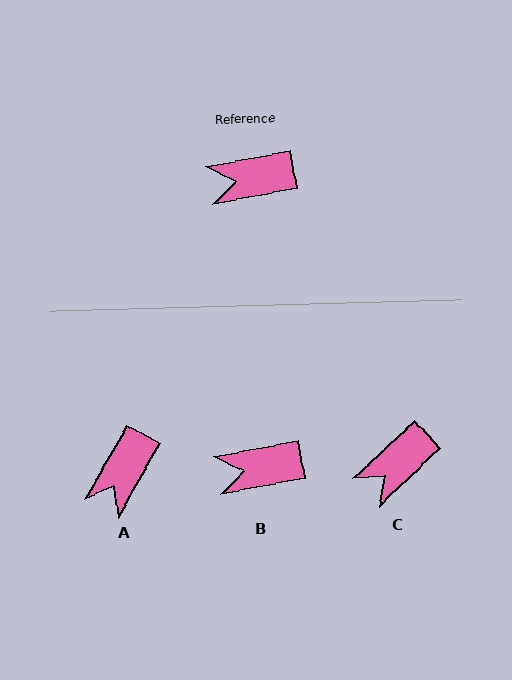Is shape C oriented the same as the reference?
No, it is off by about 33 degrees.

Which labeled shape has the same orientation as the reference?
B.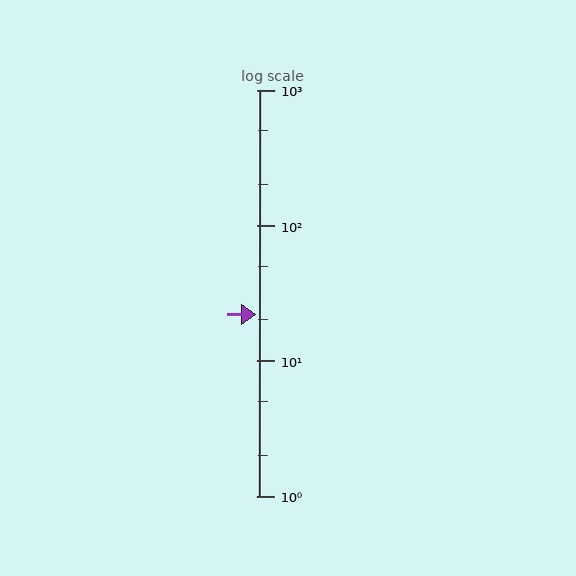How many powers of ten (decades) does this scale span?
The scale spans 3 decades, from 1 to 1000.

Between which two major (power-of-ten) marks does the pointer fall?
The pointer is between 10 and 100.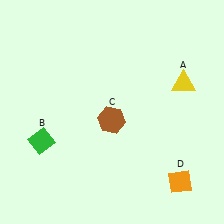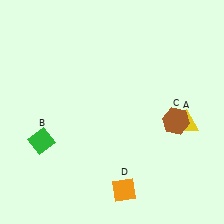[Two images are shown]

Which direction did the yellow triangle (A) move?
The yellow triangle (A) moved down.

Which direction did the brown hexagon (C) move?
The brown hexagon (C) moved right.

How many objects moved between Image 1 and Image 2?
3 objects moved between the two images.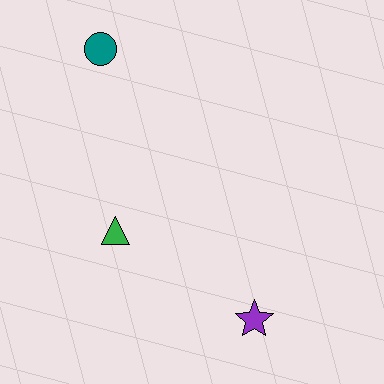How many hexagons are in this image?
There are no hexagons.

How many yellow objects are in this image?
There are no yellow objects.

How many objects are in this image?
There are 3 objects.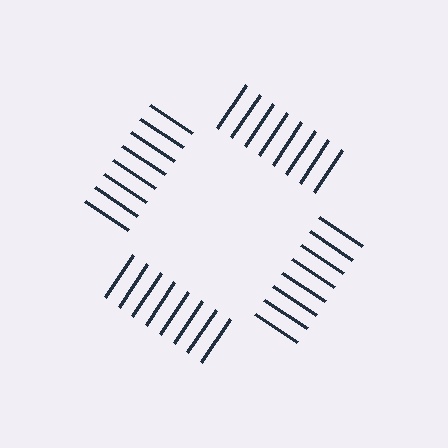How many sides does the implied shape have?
4 sides — the line-ends trace a square.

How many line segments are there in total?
32 — 8 along each of the 4 edges.